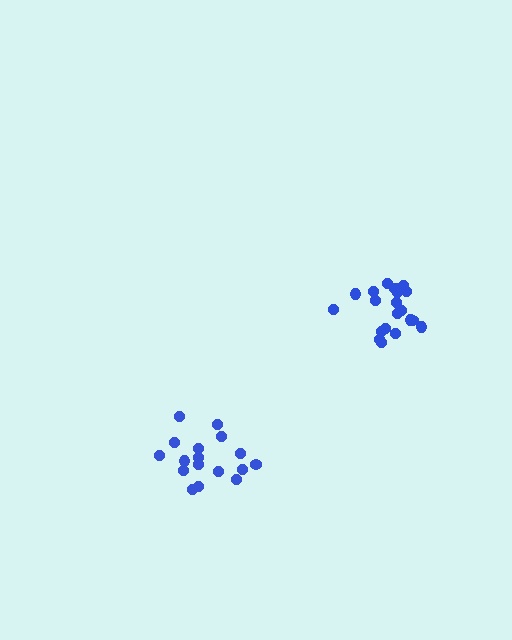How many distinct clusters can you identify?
There are 2 distinct clusters.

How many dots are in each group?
Group 1: 21 dots, Group 2: 17 dots (38 total).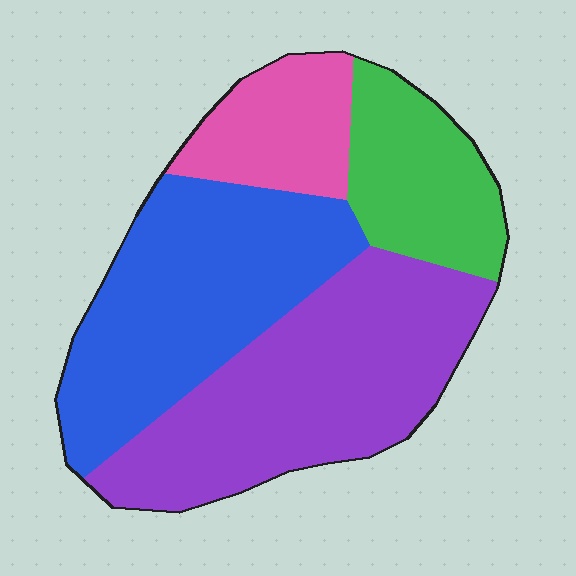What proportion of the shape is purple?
Purple covers about 35% of the shape.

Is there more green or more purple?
Purple.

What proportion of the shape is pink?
Pink takes up about one eighth (1/8) of the shape.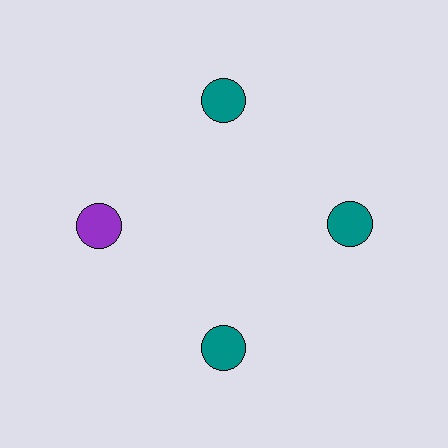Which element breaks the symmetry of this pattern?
The purple circle at roughly the 9 o'clock position breaks the symmetry. All other shapes are teal circles.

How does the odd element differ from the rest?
It has a different color: purple instead of teal.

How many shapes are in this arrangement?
There are 4 shapes arranged in a ring pattern.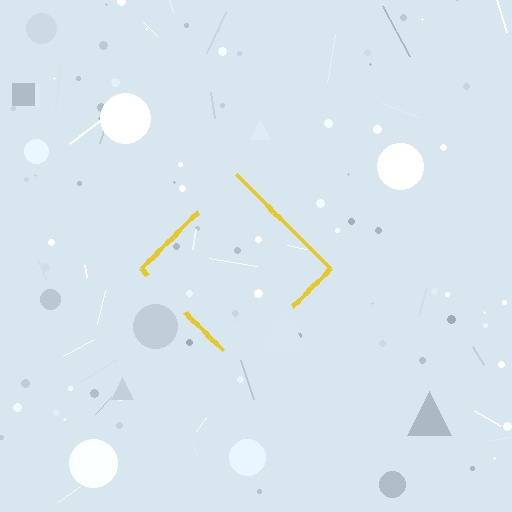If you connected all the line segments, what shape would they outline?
They would outline a diamond.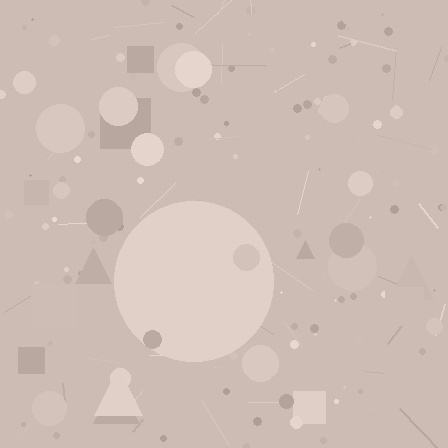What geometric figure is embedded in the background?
A circle is embedded in the background.